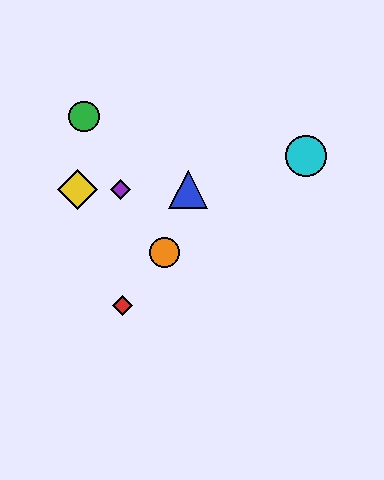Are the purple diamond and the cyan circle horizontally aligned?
No, the purple diamond is at y≈190 and the cyan circle is at y≈156.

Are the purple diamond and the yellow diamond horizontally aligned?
Yes, both are at y≈190.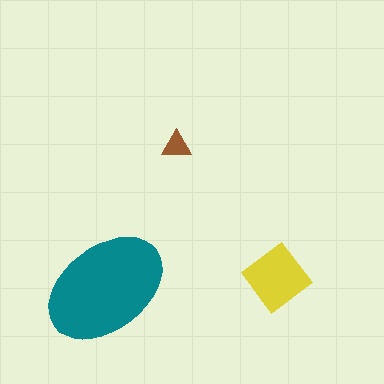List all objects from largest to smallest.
The teal ellipse, the yellow diamond, the brown triangle.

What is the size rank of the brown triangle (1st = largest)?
3rd.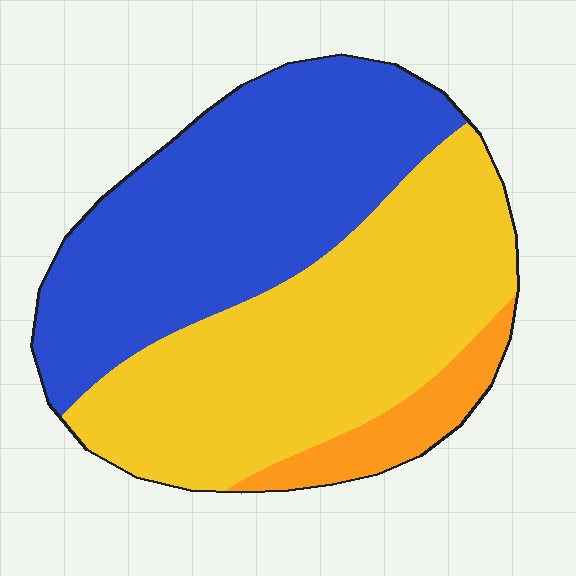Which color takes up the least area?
Orange, at roughly 10%.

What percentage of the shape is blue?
Blue covers roughly 45% of the shape.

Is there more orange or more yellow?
Yellow.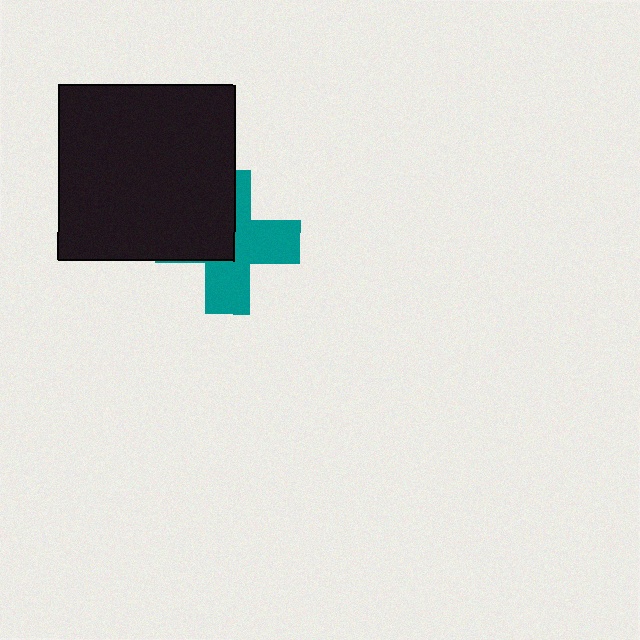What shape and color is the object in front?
The object in front is a black rectangle.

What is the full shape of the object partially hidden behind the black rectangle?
The partially hidden object is a teal cross.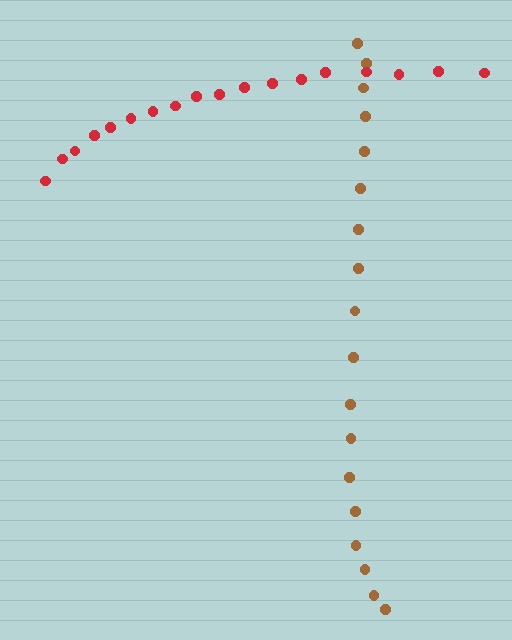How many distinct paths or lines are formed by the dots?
There are 2 distinct paths.